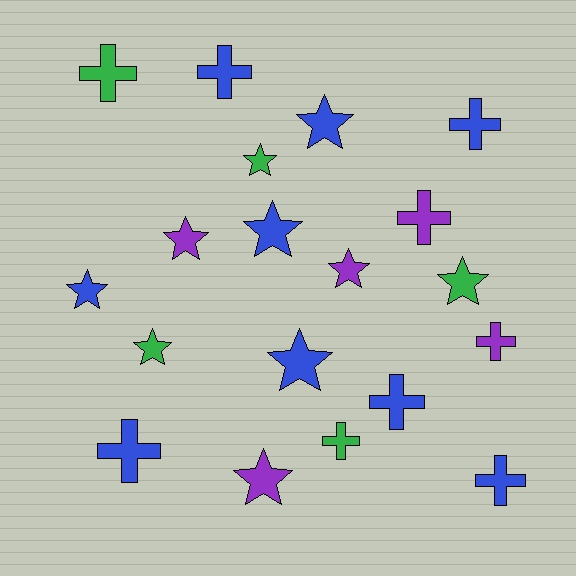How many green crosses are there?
There are 2 green crosses.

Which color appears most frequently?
Blue, with 9 objects.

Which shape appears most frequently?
Star, with 10 objects.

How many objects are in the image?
There are 19 objects.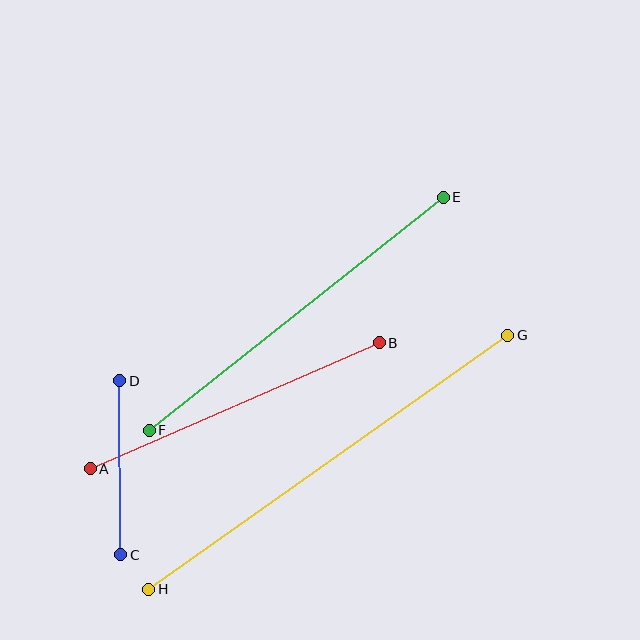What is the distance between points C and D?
The distance is approximately 174 pixels.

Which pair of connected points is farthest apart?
Points G and H are farthest apart.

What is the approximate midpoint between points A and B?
The midpoint is at approximately (235, 406) pixels.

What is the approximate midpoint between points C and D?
The midpoint is at approximately (120, 468) pixels.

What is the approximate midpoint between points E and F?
The midpoint is at approximately (296, 314) pixels.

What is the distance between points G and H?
The distance is approximately 439 pixels.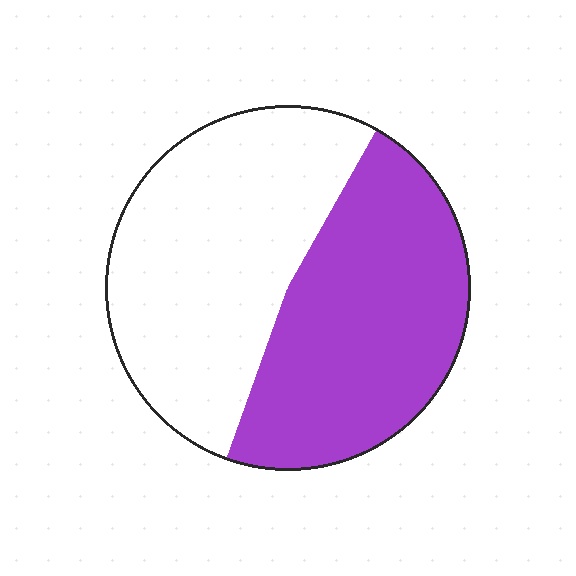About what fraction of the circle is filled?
About one half (1/2).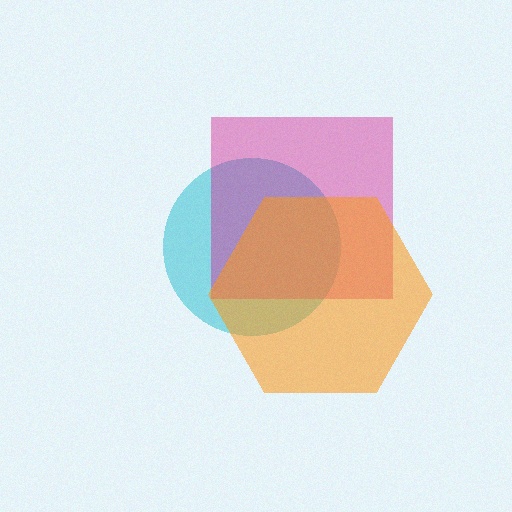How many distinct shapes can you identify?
There are 3 distinct shapes: a cyan circle, a magenta square, an orange hexagon.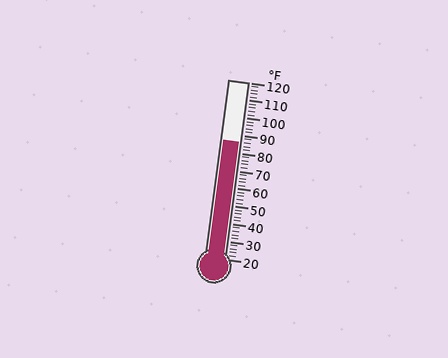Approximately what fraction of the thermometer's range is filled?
The thermometer is filled to approximately 65% of its range.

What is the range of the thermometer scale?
The thermometer scale ranges from 20°F to 120°F.